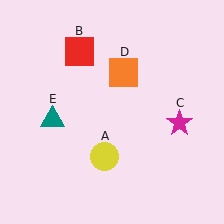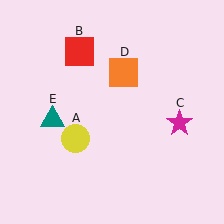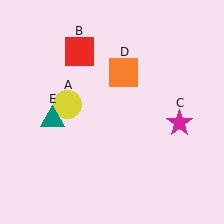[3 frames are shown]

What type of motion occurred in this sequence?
The yellow circle (object A) rotated clockwise around the center of the scene.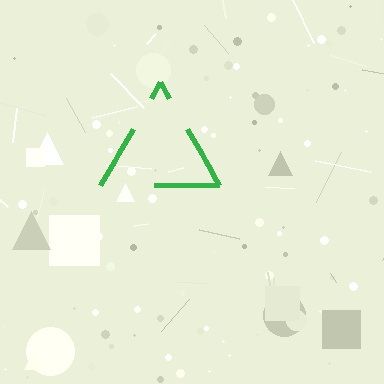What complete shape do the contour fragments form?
The contour fragments form a triangle.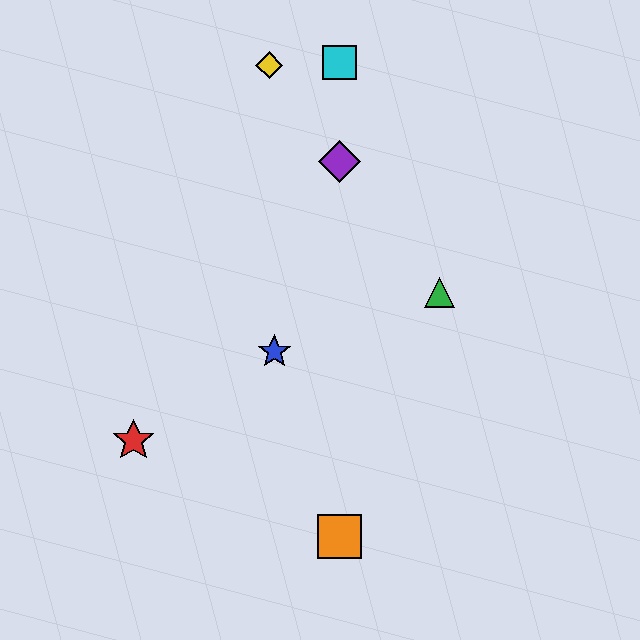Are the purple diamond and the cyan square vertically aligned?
Yes, both are at x≈340.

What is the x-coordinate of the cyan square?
The cyan square is at x≈340.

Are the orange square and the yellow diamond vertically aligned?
No, the orange square is at x≈340 and the yellow diamond is at x≈269.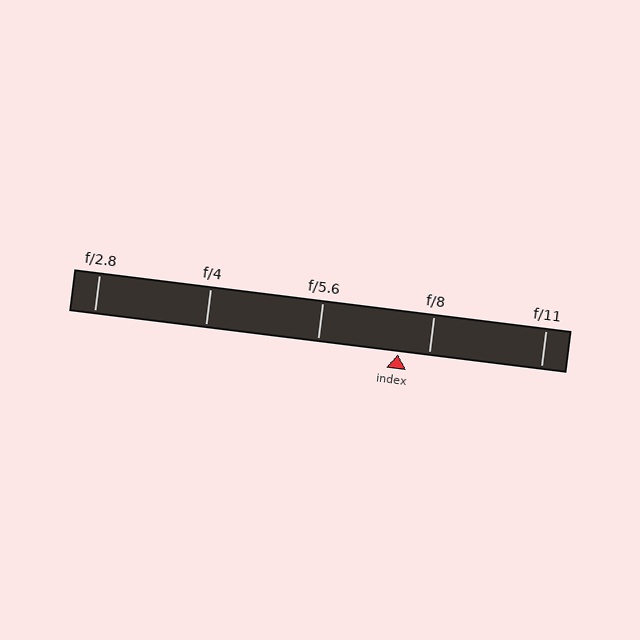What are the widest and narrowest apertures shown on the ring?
The widest aperture shown is f/2.8 and the narrowest is f/11.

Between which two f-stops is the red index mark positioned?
The index mark is between f/5.6 and f/8.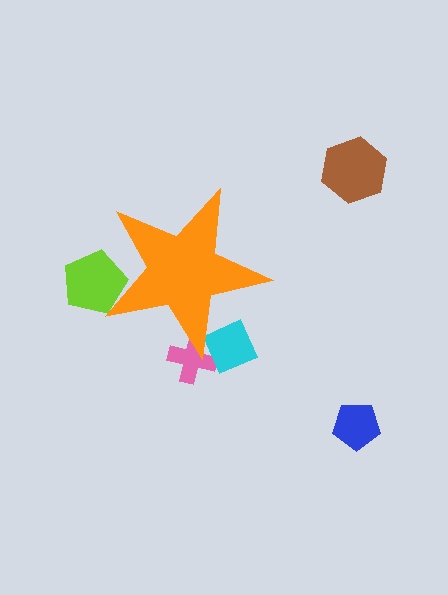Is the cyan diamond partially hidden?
Yes, the cyan diamond is partially hidden behind the orange star.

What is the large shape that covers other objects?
An orange star.